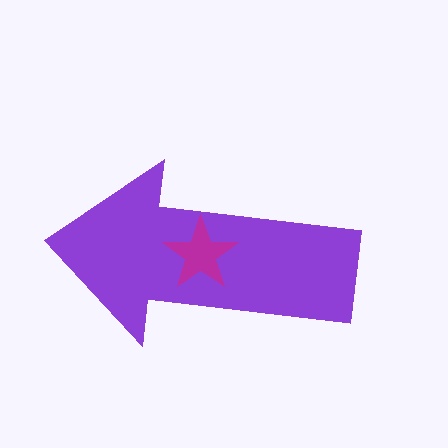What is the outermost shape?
The purple arrow.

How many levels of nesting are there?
2.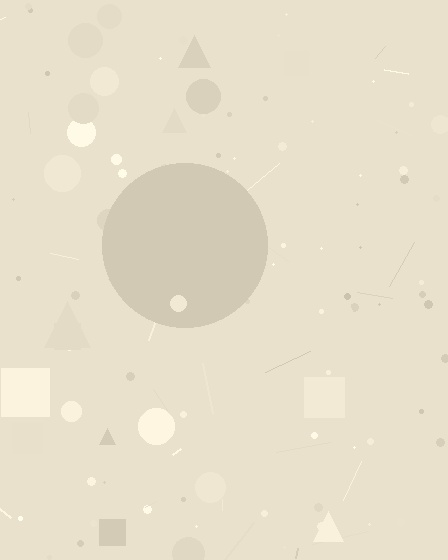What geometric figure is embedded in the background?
A circle is embedded in the background.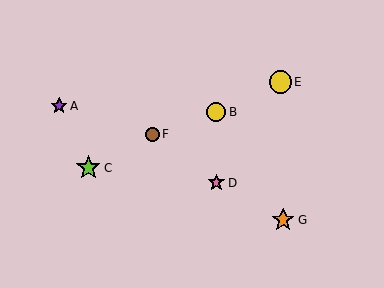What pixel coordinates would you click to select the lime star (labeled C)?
Click at (88, 168) to select the lime star C.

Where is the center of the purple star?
The center of the purple star is at (59, 106).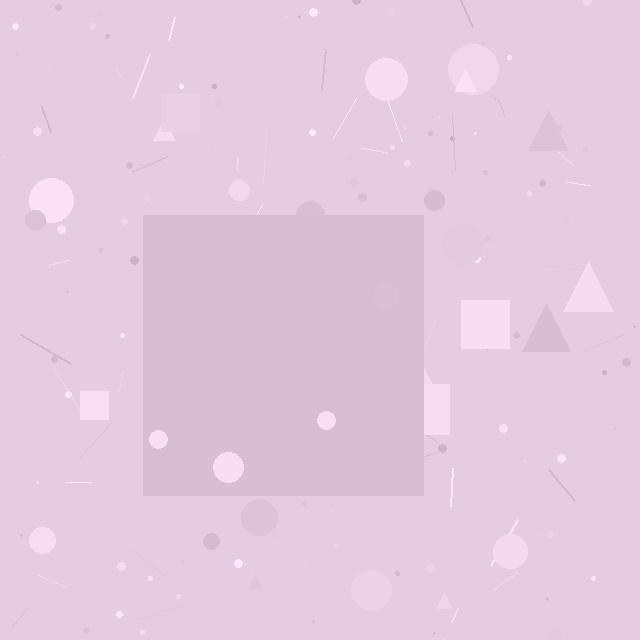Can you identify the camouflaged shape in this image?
The camouflaged shape is a square.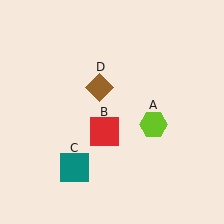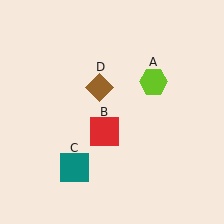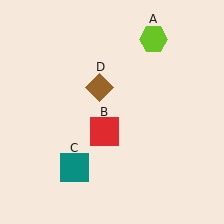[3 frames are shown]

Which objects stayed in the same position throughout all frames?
Red square (object B) and teal square (object C) and brown diamond (object D) remained stationary.